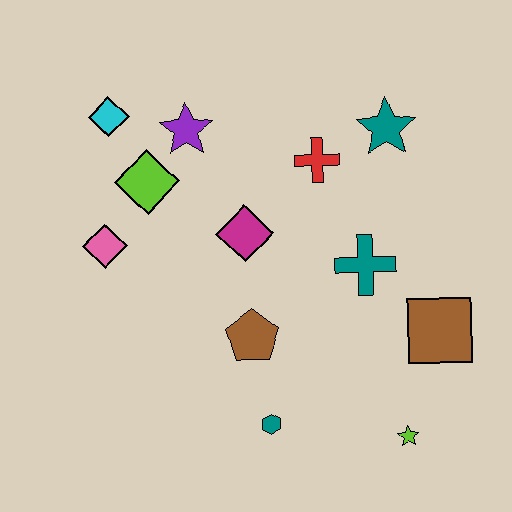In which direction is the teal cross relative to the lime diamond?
The teal cross is to the right of the lime diamond.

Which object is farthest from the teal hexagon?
The cyan diamond is farthest from the teal hexagon.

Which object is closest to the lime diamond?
The purple star is closest to the lime diamond.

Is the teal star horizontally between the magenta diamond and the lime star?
Yes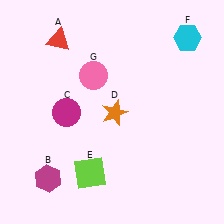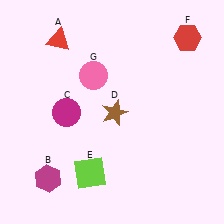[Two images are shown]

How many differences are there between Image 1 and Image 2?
There are 2 differences between the two images.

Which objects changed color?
D changed from orange to brown. F changed from cyan to red.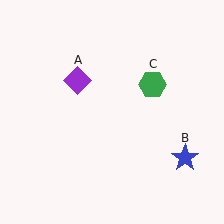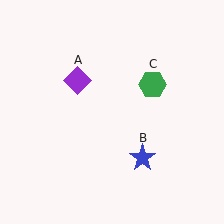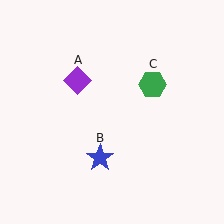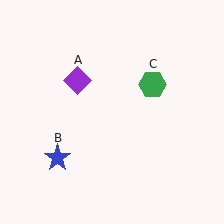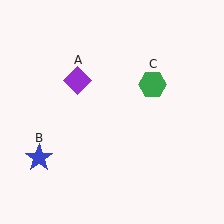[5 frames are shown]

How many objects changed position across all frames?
1 object changed position: blue star (object B).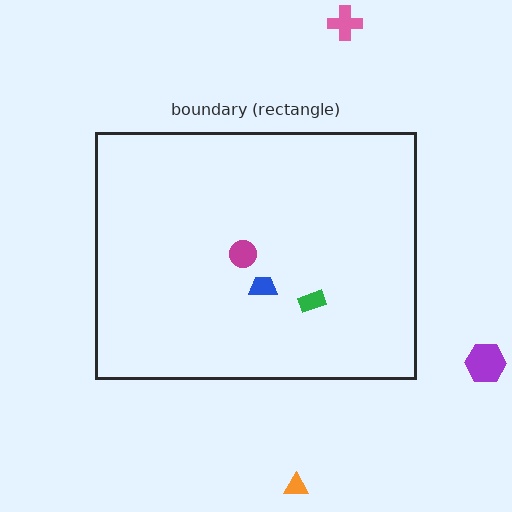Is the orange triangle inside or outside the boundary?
Outside.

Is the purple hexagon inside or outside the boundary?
Outside.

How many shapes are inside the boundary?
3 inside, 3 outside.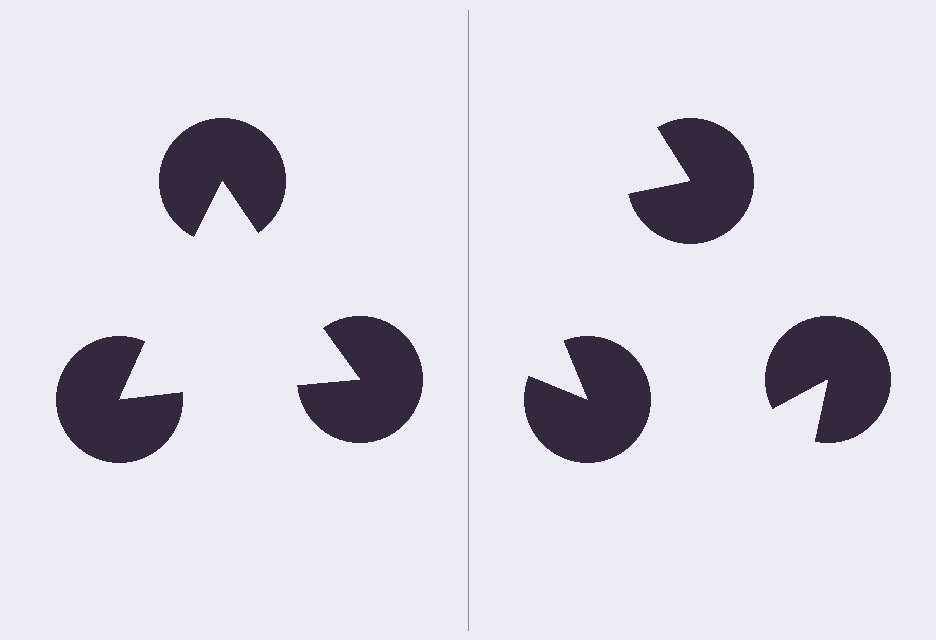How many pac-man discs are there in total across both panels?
6 — 3 on each side.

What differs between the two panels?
The pac-man discs are positioned identically on both sides; only the wedge orientations differ. On the left they align to a triangle; on the right they are misaligned.